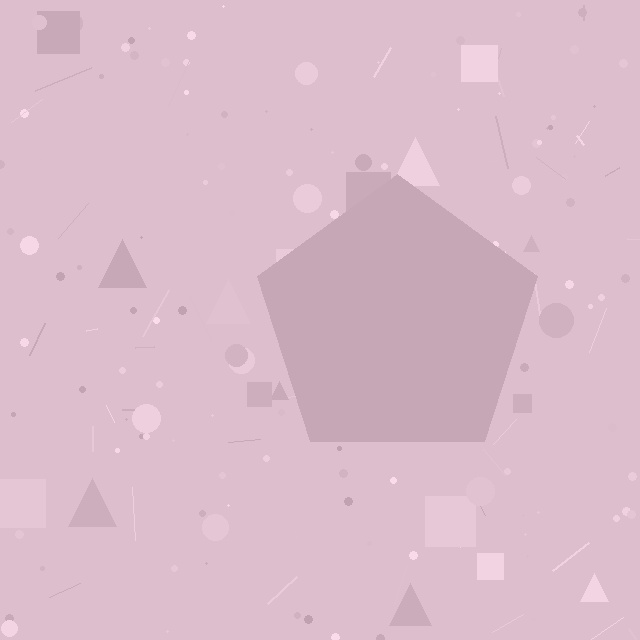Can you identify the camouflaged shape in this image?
The camouflaged shape is a pentagon.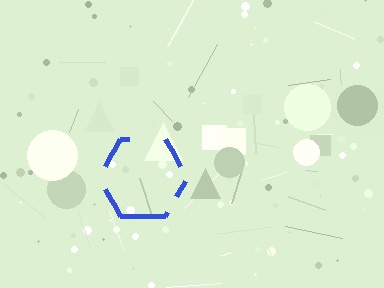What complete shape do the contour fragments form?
The contour fragments form a hexagon.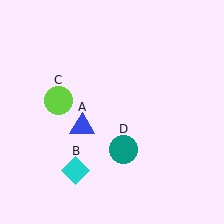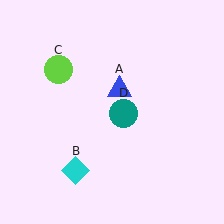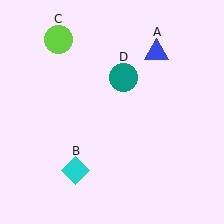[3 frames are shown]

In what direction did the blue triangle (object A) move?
The blue triangle (object A) moved up and to the right.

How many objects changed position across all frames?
3 objects changed position: blue triangle (object A), lime circle (object C), teal circle (object D).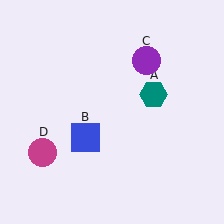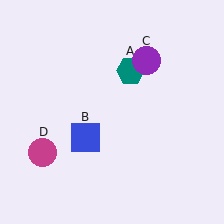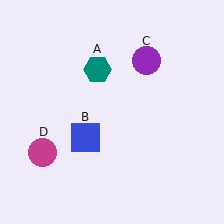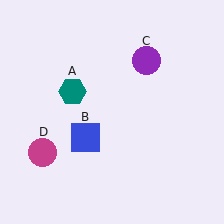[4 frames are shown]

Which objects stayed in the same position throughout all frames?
Blue square (object B) and purple circle (object C) and magenta circle (object D) remained stationary.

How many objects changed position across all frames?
1 object changed position: teal hexagon (object A).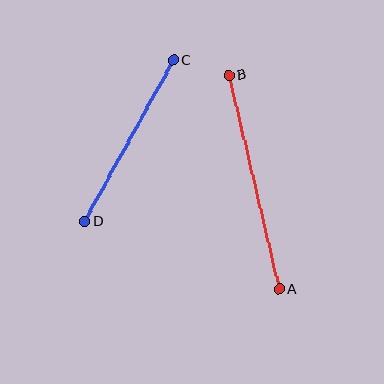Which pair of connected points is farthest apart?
Points A and B are farthest apart.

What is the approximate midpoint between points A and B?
The midpoint is at approximately (254, 182) pixels.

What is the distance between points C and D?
The distance is approximately 184 pixels.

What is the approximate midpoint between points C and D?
The midpoint is at approximately (129, 141) pixels.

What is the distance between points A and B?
The distance is approximately 220 pixels.